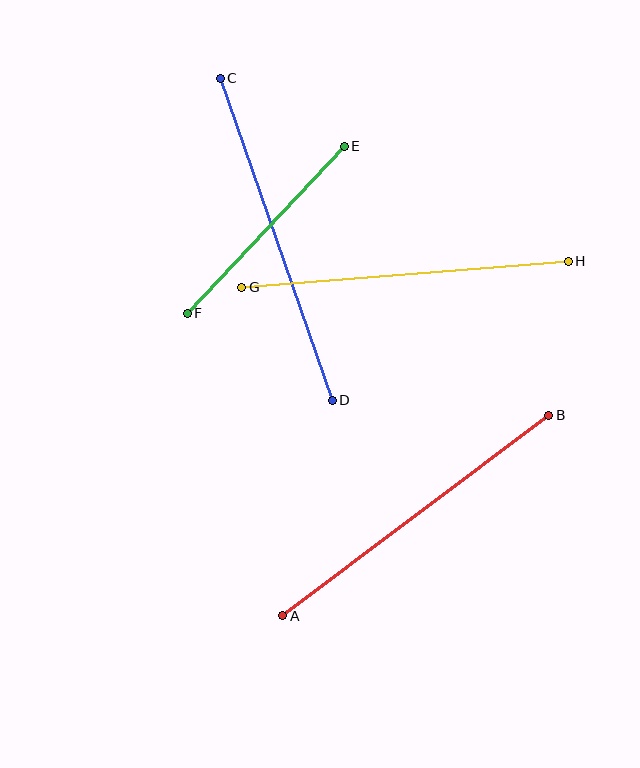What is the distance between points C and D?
The distance is approximately 340 pixels.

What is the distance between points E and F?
The distance is approximately 229 pixels.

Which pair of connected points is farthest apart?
Points C and D are farthest apart.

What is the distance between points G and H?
The distance is approximately 328 pixels.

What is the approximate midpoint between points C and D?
The midpoint is at approximately (276, 239) pixels.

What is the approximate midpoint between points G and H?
The midpoint is at approximately (405, 274) pixels.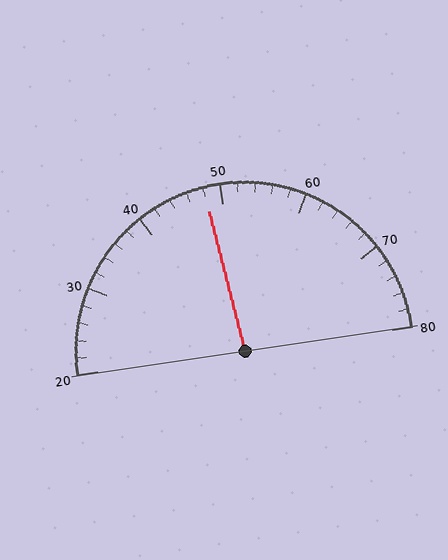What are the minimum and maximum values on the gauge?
The gauge ranges from 20 to 80.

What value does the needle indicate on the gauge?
The needle indicates approximately 48.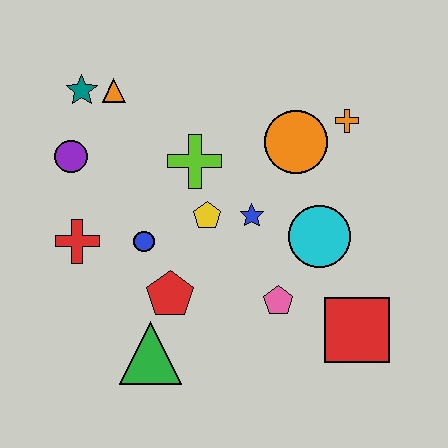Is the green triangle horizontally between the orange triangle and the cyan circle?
Yes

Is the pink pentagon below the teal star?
Yes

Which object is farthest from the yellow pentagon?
The red square is farthest from the yellow pentagon.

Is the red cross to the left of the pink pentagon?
Yes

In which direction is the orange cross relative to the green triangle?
The orange cross is above the green triangle.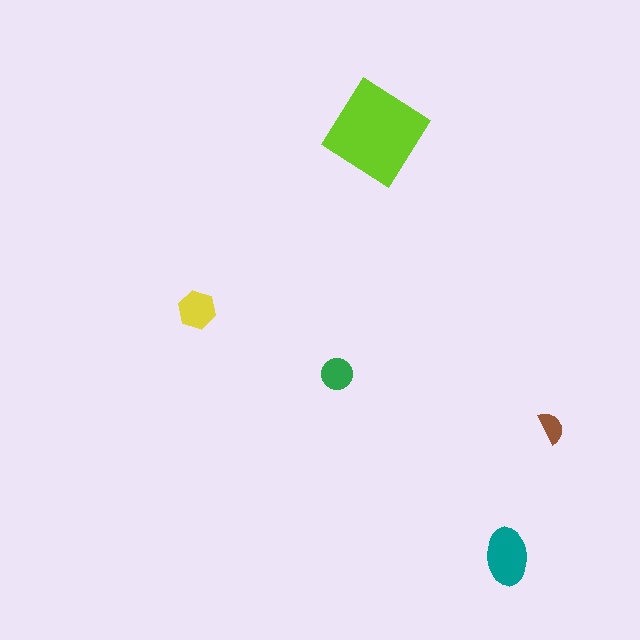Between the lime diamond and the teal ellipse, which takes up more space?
The lime diamond.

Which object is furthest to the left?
The yellow hexagon is leftmost.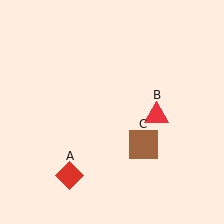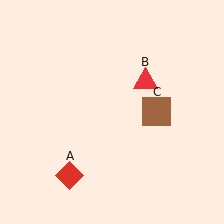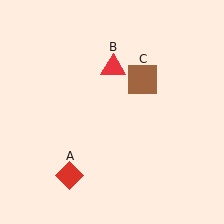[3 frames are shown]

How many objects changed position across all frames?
2 objects changed position: red triangle (object B), brown square (object C).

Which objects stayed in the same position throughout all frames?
Red diamond (object A) remained stationary.